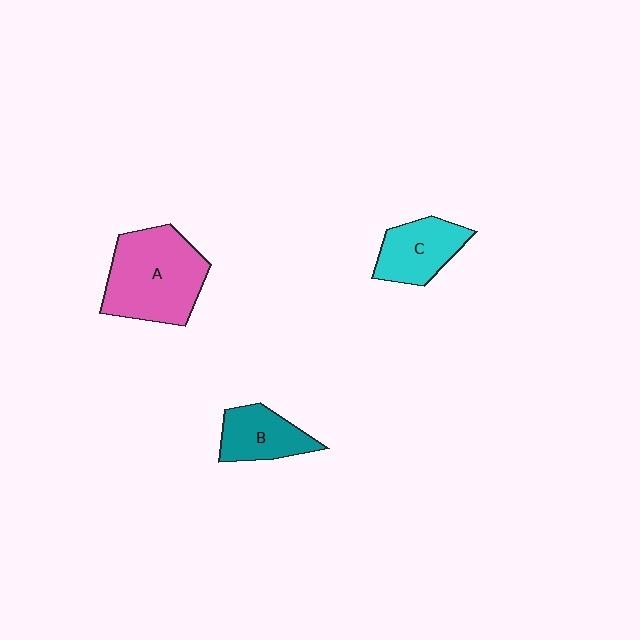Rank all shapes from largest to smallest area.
From largest to smallest: A (pink), C (cyan), B (teal).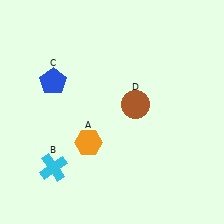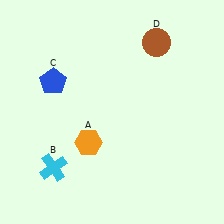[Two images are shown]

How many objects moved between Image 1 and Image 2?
1 object moved between the two images.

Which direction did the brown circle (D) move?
The brown circle (D) moved up.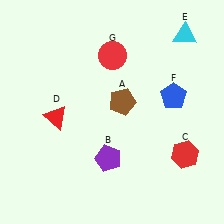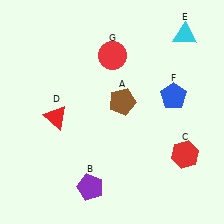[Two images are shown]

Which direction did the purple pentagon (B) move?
The purple pentagon (B) moved down.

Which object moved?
The purple pentagon (B) moved down.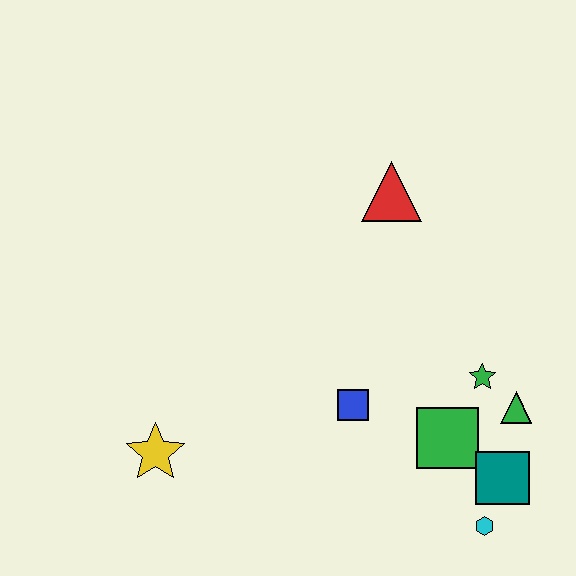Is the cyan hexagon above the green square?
No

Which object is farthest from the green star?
The yellow star is farthest from the green star.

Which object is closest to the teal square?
The cyan hexagon is closest to the teal square.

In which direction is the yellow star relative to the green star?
The yellow star is to the left of the green star.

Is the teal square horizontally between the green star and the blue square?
No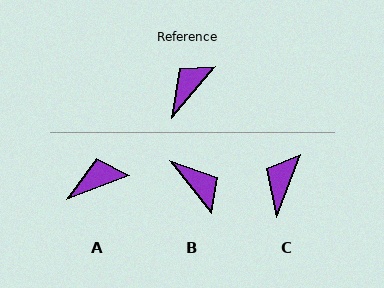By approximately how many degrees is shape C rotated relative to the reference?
Approximately 21 degrees counter-clockwise.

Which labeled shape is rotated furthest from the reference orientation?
B, about 101 degrees away.